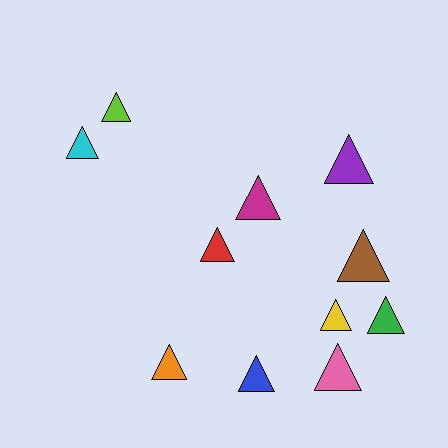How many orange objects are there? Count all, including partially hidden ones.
There is 1 orange object.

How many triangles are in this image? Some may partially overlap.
There are 11 triangles.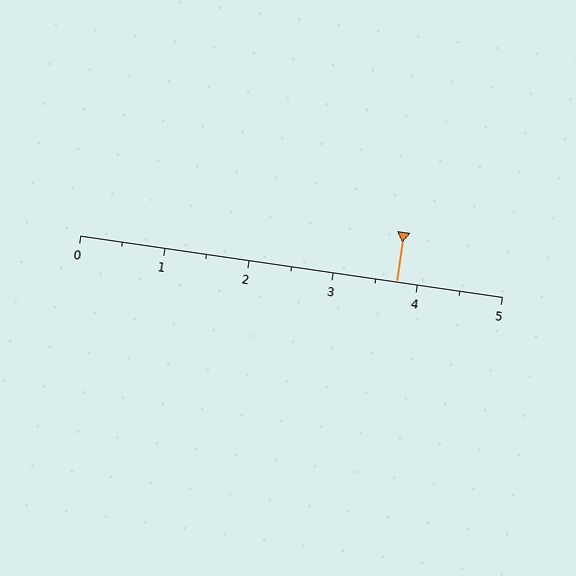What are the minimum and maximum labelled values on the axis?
The axis runs from 0 to 5.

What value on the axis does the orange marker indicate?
The marker indicates approximately 3.8.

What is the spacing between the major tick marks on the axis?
The major ticks are spaced 1 apart.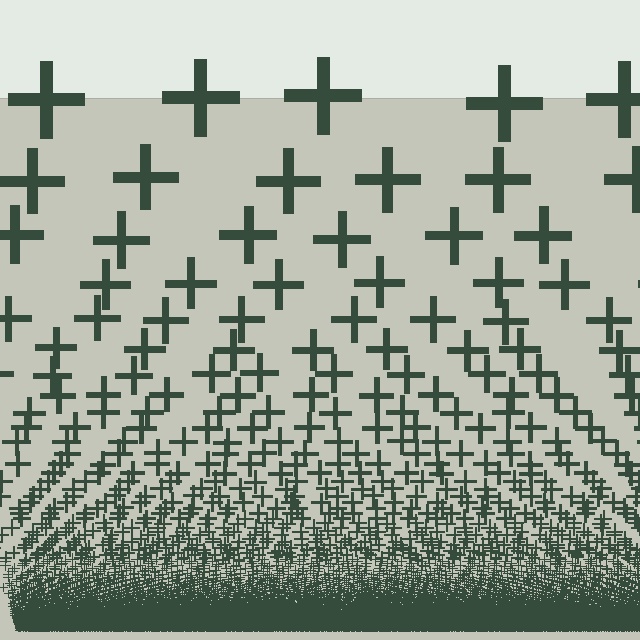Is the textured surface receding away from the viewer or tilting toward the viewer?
The surface appears to tilt toward the viewer. Texture elements get larger and sparser toward the top.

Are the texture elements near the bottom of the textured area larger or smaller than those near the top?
Smaller. The gradient is inverted — elements near the bottom are smaller and denser.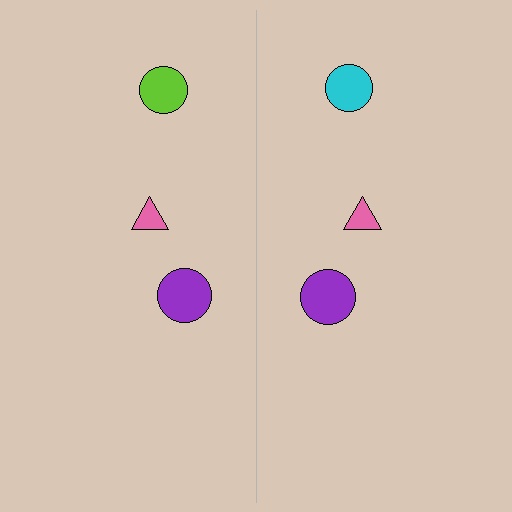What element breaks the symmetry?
The cyan circle on the right side breaks the symmetry — its mirror counterpart is lime.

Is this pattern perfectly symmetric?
No, the pattern is not perfectly symmetric. The cyan circle on the right side breaks the symmetry — its mirror counterpart is lime.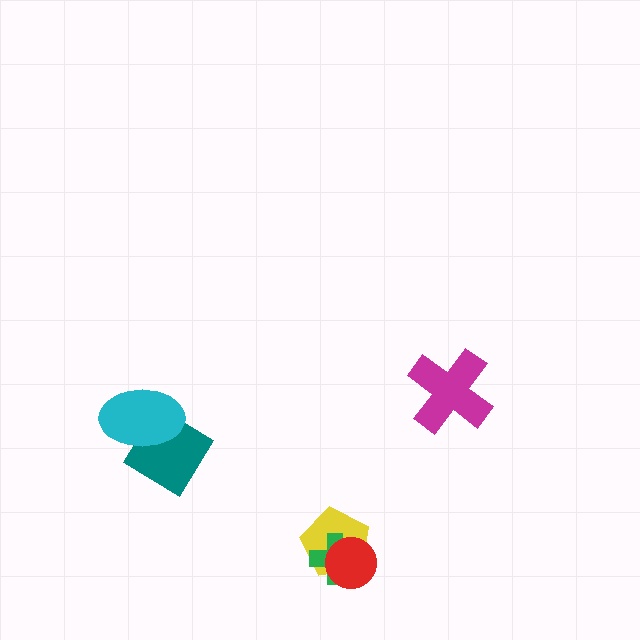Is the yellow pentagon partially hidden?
Yes, it is partially covered by another shape.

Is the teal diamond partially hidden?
Yes, it is partially covered by another shape.